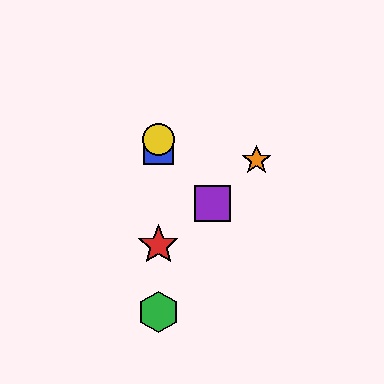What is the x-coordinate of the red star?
The red star is at x≈158.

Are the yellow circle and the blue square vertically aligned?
Yes, both are at x≈158.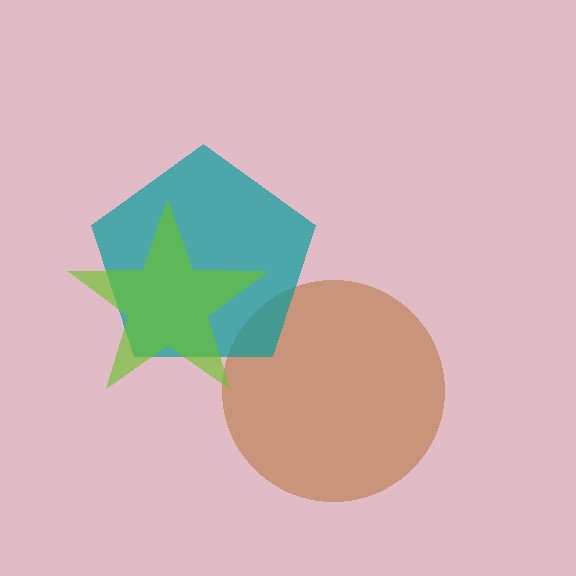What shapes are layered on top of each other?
The layered shapes are: a brown circle, a teal pentagon, a lime star.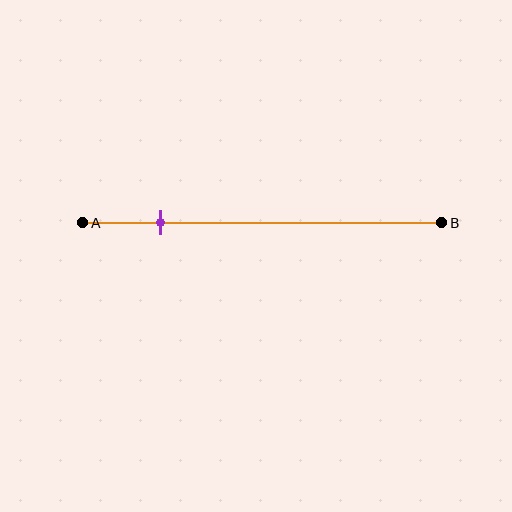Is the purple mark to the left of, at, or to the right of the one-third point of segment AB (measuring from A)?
The purple mark is to the left of the one-third point of segment AB.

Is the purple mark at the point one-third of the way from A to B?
No, the mark is at about 20% from A, not at the 33% one-third point.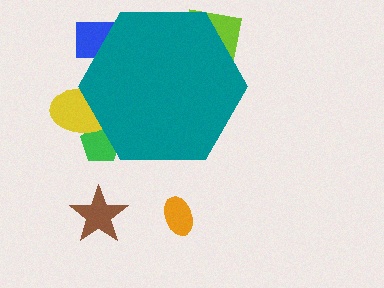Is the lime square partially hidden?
Yes, the lime square is partially hidden behind the teal hexagon.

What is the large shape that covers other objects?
A teal hexagon.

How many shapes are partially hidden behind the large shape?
4 shapes are partially hidden.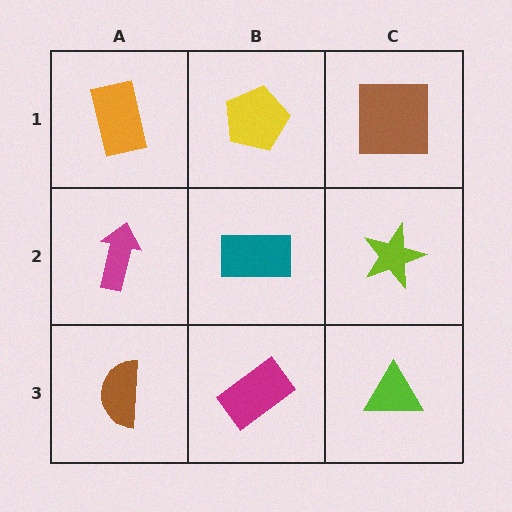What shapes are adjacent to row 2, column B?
A yellow pentagon (row 1, column B), a magenta rectangle (row 3, column B), a magenta arrow (row 2, column A), a lime star (row 2, column C).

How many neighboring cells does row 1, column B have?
3.